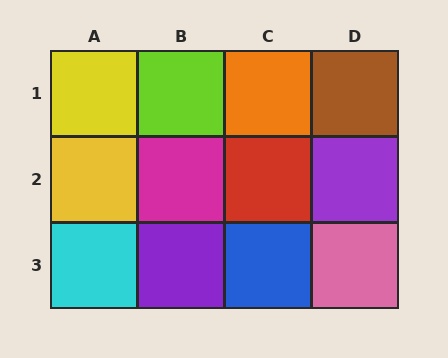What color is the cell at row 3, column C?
Blue.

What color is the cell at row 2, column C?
Red.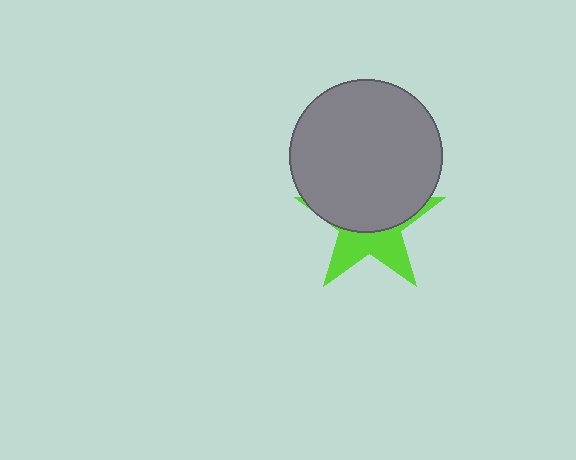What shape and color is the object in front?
The object in front is a gray circle.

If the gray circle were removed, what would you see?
You would see the complete lime star.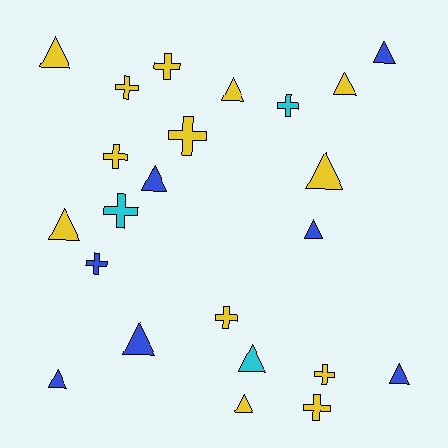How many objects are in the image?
There are 23 objects.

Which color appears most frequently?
Yellow, with 13 objects.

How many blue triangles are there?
There are 6 blue triangles.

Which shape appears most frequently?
Triangle, with 13 objects.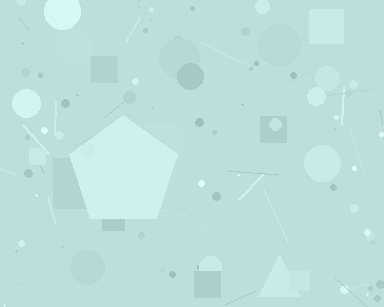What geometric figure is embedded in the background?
A pentagon is embedded in the background.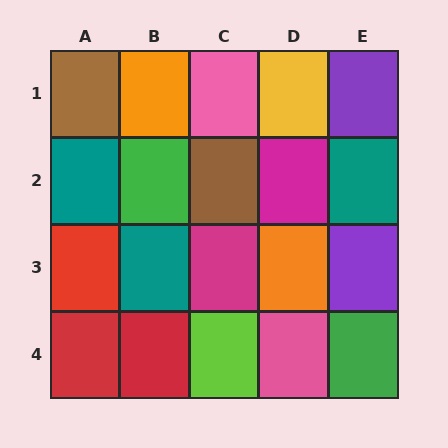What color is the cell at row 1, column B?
Orange.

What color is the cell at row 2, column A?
Teal.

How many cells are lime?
1 cell is lime.